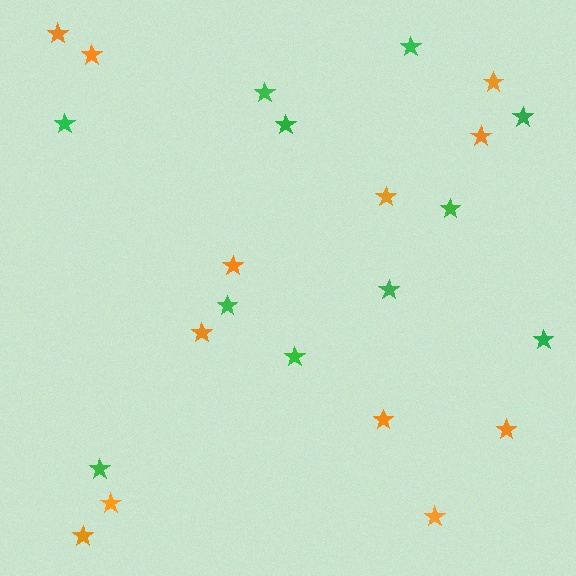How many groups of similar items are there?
There are 2 groups: one group of green stars (11) and one group of orange stars (12).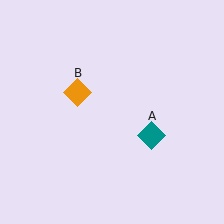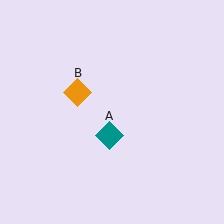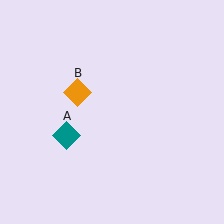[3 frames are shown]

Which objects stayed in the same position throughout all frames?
Orange diamond (object B) remained stationary.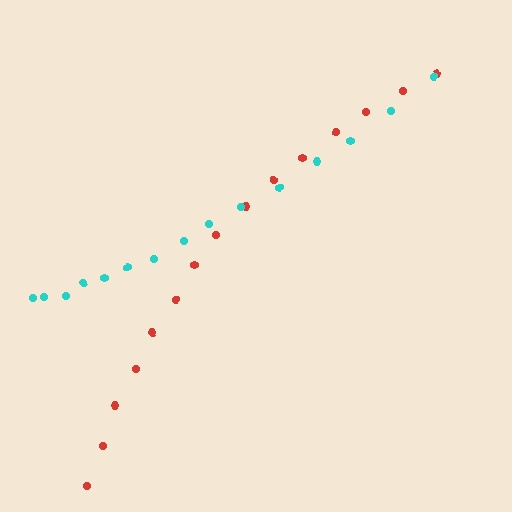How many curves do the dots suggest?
There are 2 distinct paths.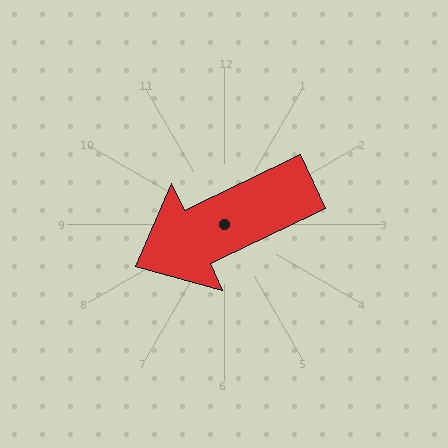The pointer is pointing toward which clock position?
Roughly 8 o'clock.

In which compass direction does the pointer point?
Southwest.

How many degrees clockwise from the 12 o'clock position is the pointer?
Approximately 244 degrees.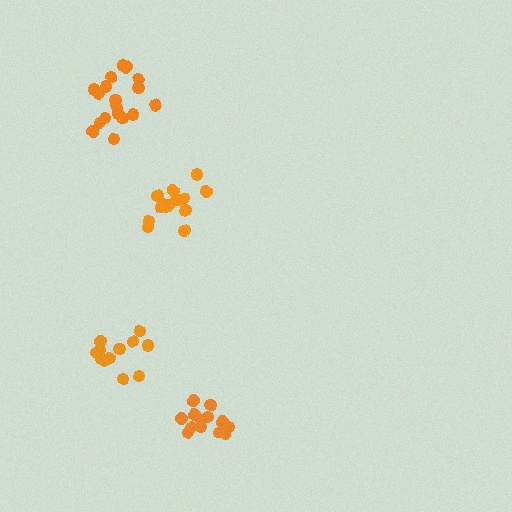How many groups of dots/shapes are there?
There are 4 groups.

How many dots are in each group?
Group 1: 18 dots, Group 2: 12 dots, Group 3: 13 dots, Group 4: 15 dots (58 total).